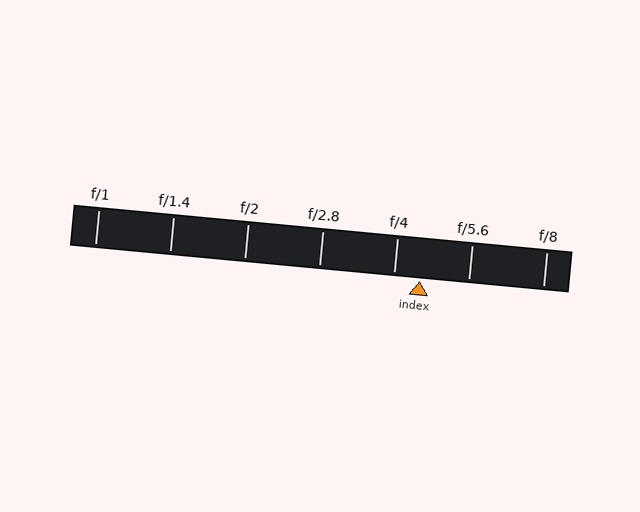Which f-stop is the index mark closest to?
The index mark is closest to f/4.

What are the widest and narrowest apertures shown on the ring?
The widest aperture shown is f/1 and the narrowest is f/8.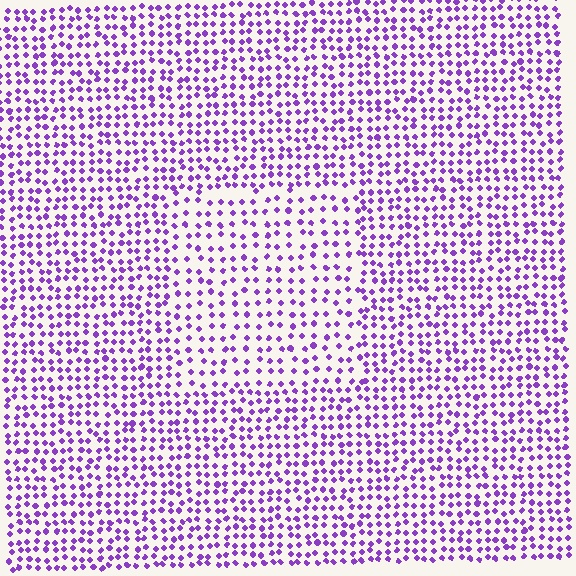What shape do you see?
I see a rectangle.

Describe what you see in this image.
The image contains small purple elements arranged at two different densities. A rectangle-shaped region is visible where the elements are less densely packed than the surrounding area.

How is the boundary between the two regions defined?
The boundary is defined by a change in element density (approximately 1.6x ratio). All elements are the same color, size, and shape.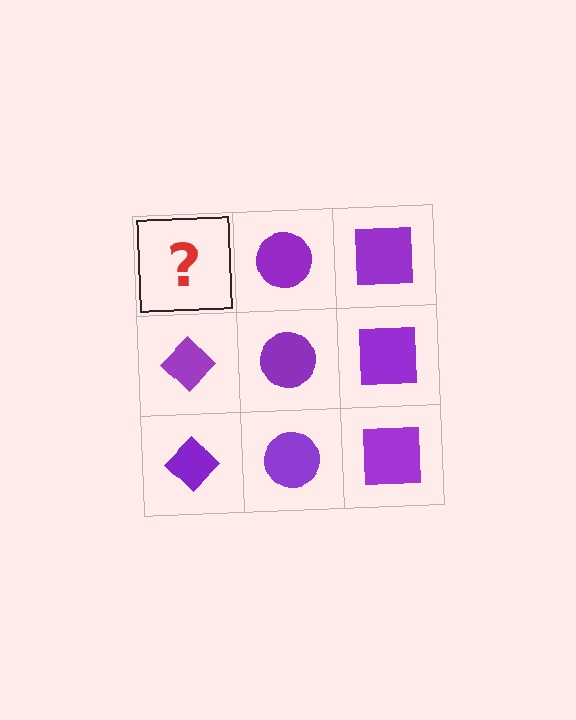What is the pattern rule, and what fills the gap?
The rule is that each column has a consistent shape. The gap should be filled with a purple diamond.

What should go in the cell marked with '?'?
The missing cell should contain a purple diamond.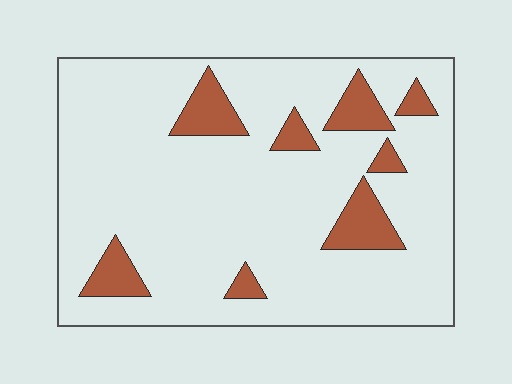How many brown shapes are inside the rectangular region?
8.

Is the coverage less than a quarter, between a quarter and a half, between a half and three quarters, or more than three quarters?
Less than a quarter.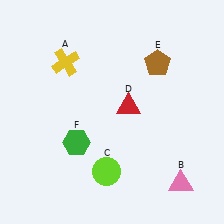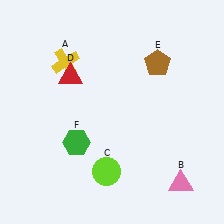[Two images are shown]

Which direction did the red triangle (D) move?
The red triangle (D) moved left.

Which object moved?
The red triangle (D) moved left.